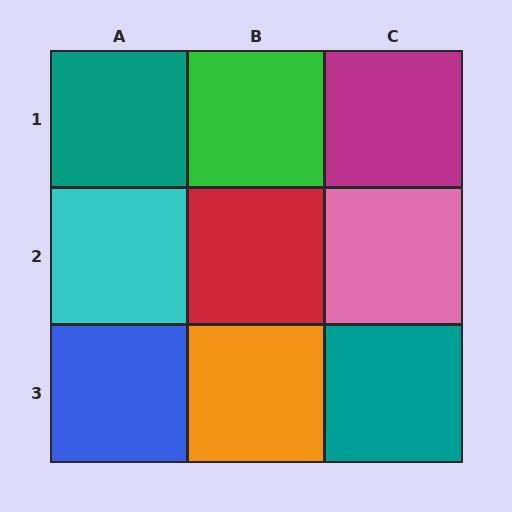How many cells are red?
1 cell is red.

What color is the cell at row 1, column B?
Green.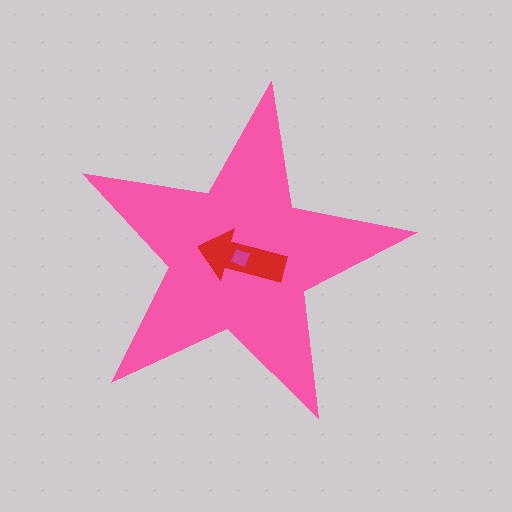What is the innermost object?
The magenta diamond.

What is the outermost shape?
The pink star.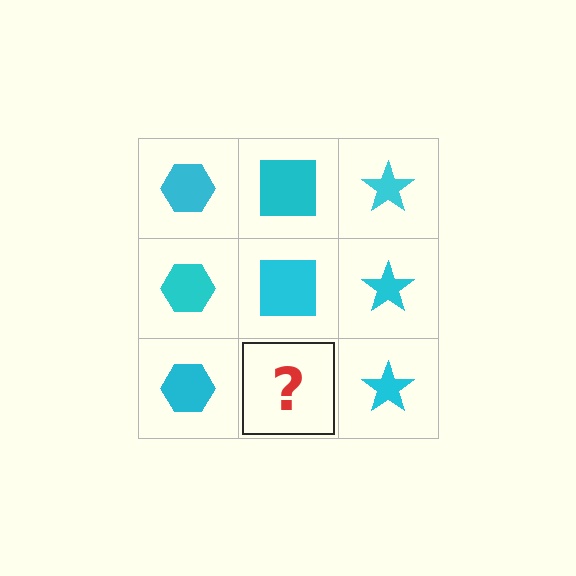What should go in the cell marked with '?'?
The missing cell should contain a cyan square.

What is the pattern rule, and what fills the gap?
The rule is that each column has a consistent shape. The gap should be filled with a cyan square.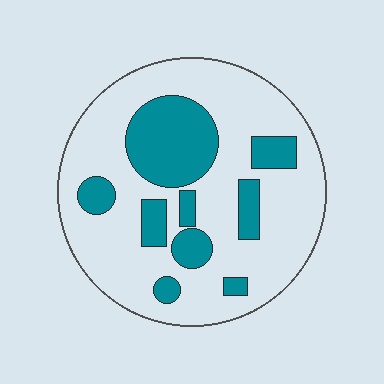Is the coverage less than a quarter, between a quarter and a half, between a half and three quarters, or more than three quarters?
Between a quarter and a half.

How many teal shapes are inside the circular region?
9.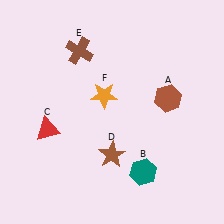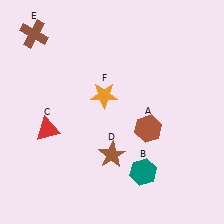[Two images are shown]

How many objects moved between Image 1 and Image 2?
2 objects moved between the two images.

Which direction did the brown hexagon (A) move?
The brown hexagon (A) moved down.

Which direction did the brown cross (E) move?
The brown cross (E) moved left.